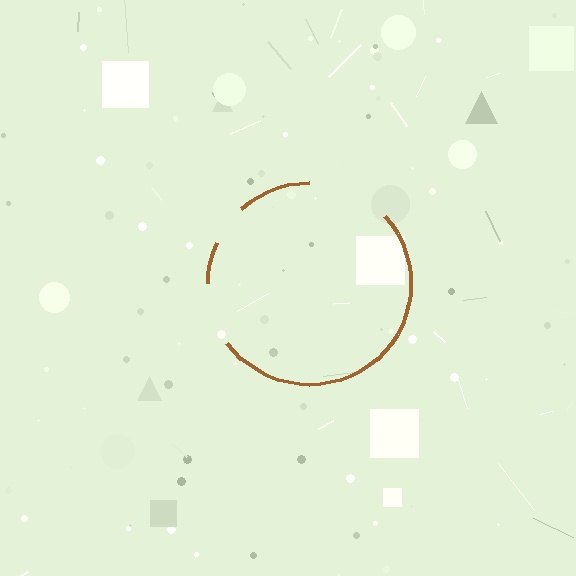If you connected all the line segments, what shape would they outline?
They would outline a circle.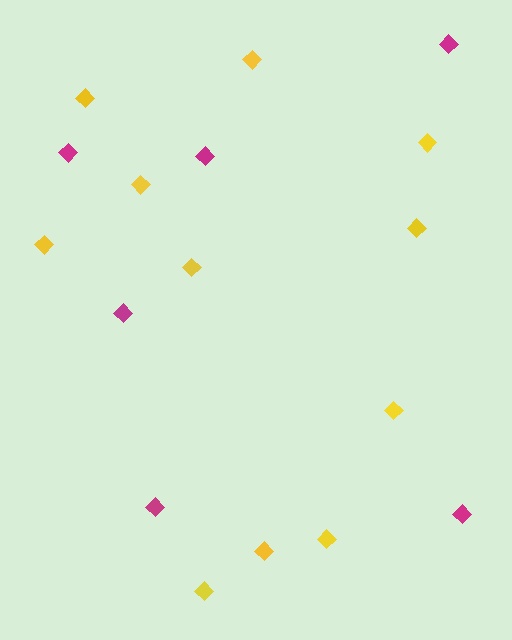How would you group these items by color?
There are 2 groups: one group of yellow diamonds (11) and one group of magenta diamonds (6).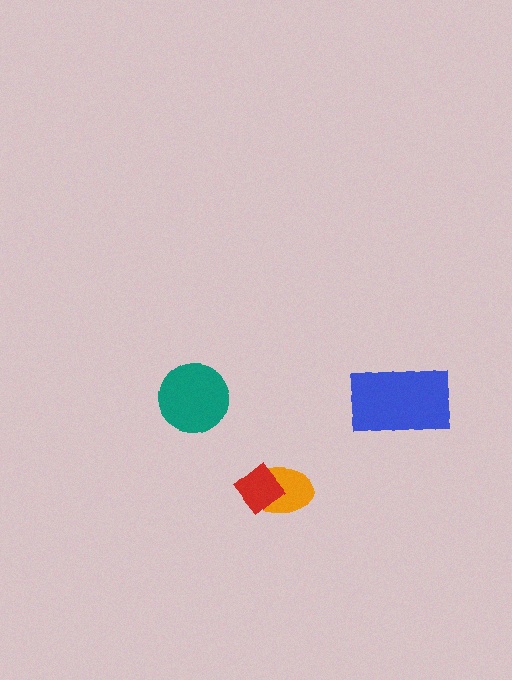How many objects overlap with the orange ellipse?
1 object overlaps with the orange ellipse.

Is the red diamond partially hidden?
No, no other shape covers it.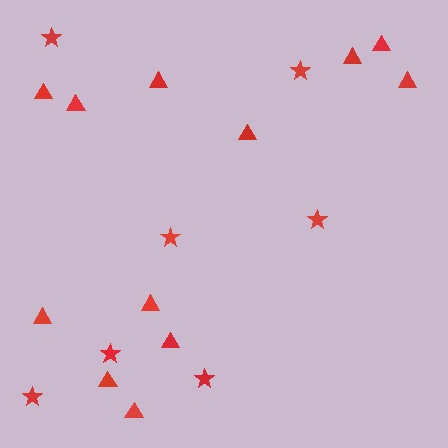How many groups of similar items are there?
There are 2 groups: one group of stars (7) and one group of triangles (12).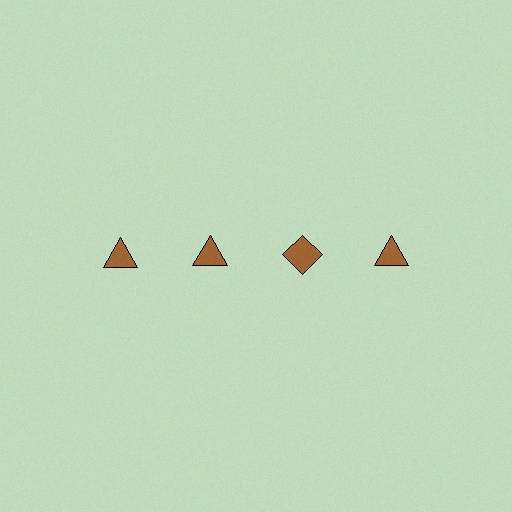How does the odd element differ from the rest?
It has a different shape: diamond instead of triangle.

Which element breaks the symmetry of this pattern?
The brown diamond in the top row, center column breaks the symmetry. All other shapes are brown triangles.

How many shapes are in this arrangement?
There are 4 shapes arranged in a grid pattern.